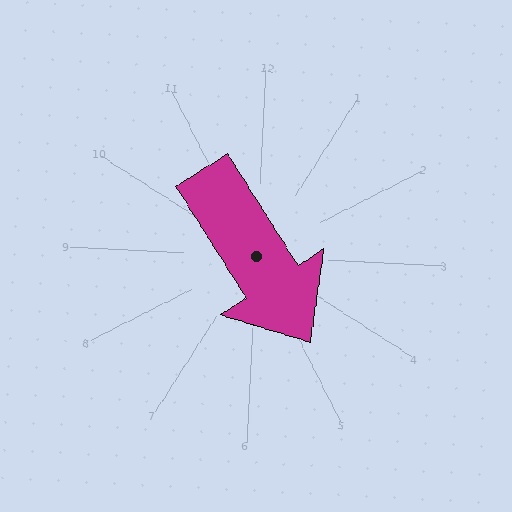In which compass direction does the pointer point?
Southeast.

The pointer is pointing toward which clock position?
Roughly 5 o'clock.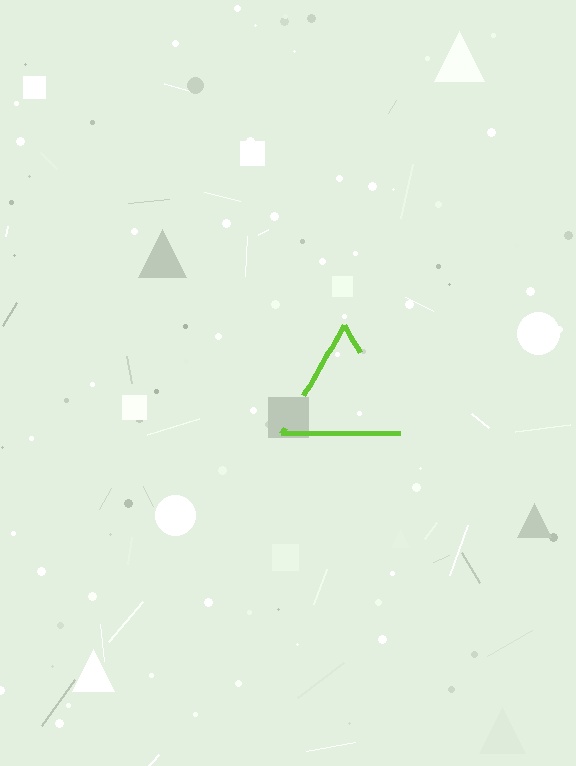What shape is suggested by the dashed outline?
The dashed outline suggests a triangle.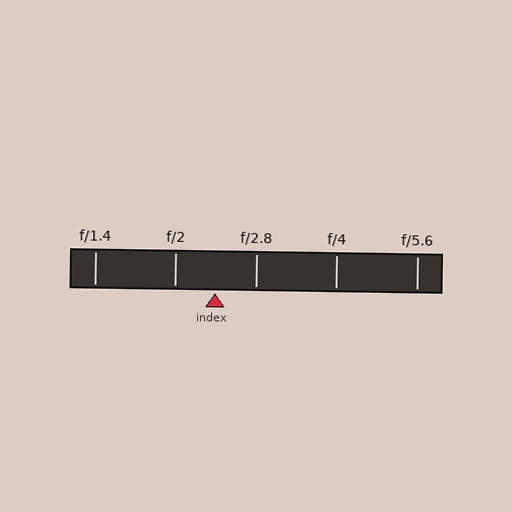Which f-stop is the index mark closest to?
The index mark is closest to f/2.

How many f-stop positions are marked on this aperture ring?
There are 5 f-stop positions marked.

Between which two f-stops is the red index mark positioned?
The index mark is between f/2 and f/2.8.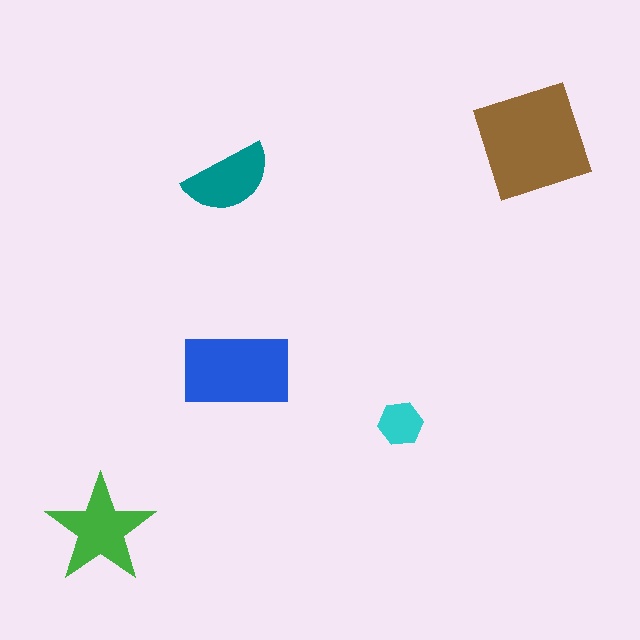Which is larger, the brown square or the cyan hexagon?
The brown square.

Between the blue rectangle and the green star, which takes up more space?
The blue rectangle.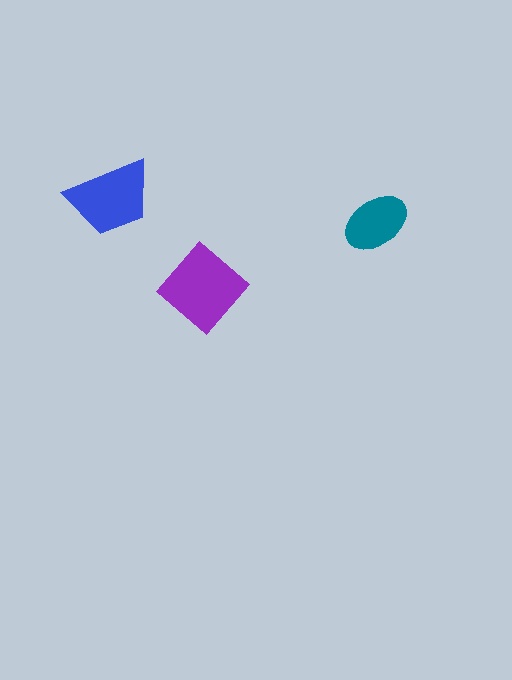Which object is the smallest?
The teal ellipse.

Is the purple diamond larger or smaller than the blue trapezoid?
Larger.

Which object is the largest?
The purple diamond.